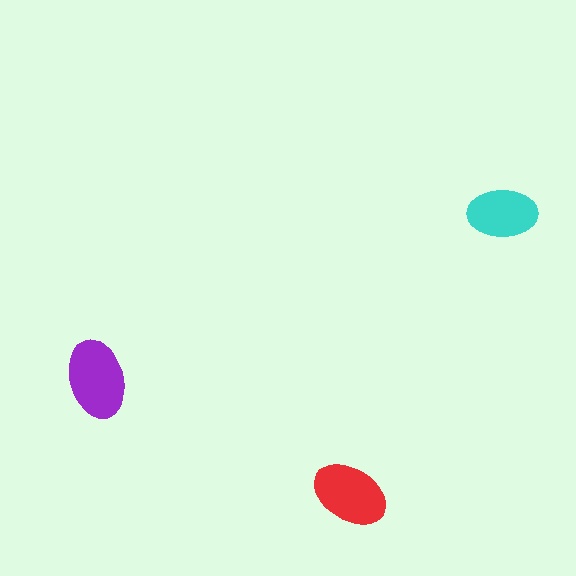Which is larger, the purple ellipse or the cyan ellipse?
The purple one.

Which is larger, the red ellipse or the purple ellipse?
The purple one.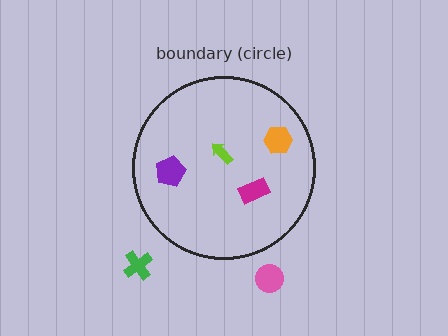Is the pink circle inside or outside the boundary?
Outside.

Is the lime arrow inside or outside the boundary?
Inside.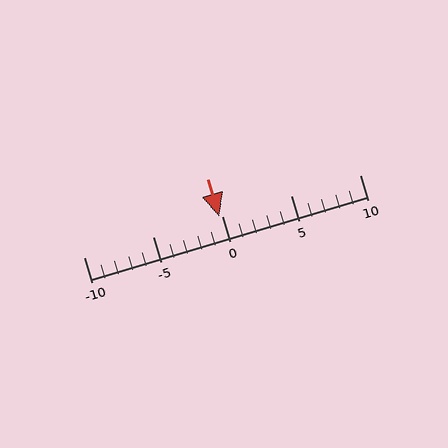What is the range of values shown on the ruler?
The ruler shows values from -10 to 10.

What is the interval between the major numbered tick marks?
The major tick marks are spaced 5 units apart.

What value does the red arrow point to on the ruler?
The red arrow points to approximately 0.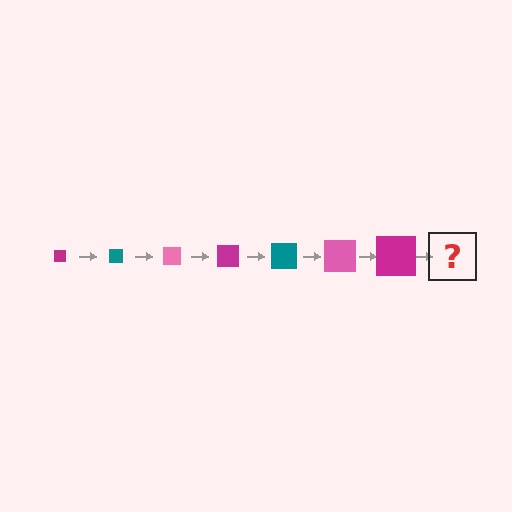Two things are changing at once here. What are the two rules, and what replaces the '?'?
The two rules are that the square grows larger each step and the color cycles through magenta, teal, and pink. The '?' should be a teal square, larger than the previous one.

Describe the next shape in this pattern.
It should be a teal square, larger than the previous one.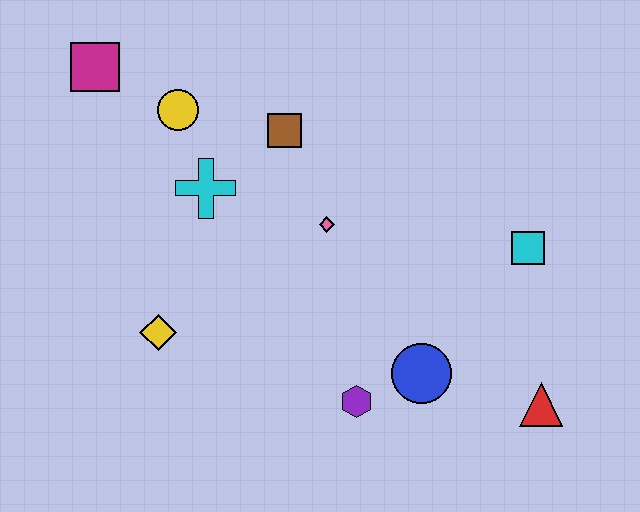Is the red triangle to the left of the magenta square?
No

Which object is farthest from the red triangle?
The magenta square is farthest from the red triangle.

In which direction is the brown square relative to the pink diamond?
The brown square is above the pink diamond.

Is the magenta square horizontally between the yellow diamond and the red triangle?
No